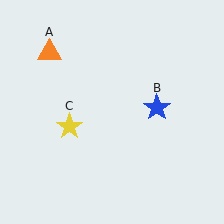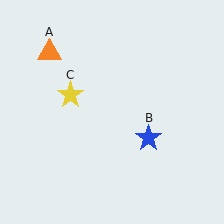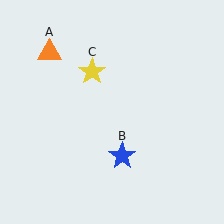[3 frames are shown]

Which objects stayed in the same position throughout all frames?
Orange triangle (object A) remained stationary.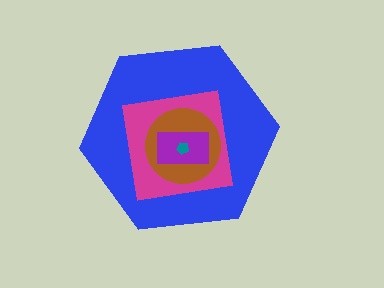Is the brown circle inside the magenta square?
Yes.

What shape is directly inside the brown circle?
The purple rectangle.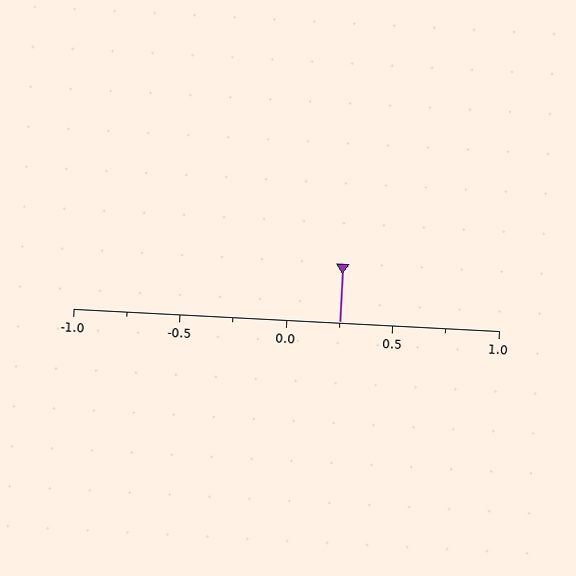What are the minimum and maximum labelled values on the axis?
The axis runs from -1.0 to 1.0.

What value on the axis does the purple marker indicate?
The marker indicates approximately 0.25.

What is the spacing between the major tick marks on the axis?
The major ticks are spaced 0.5 apart.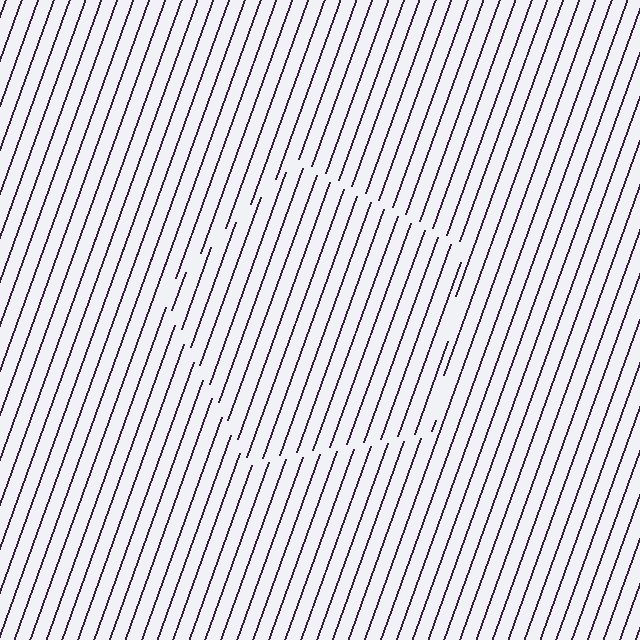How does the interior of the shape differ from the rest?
The interior of the shape contains the same grating, shifted by half a period — the contour is defined by the phase discontinuity where line-ends from the inner and outer gratings abut.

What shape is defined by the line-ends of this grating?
An illusory pentagon. The interior of the shape contains the same grating, shifted by half a period — the contour is defined by the phase discontinuity where line-ends from the inner and outer gratings abut.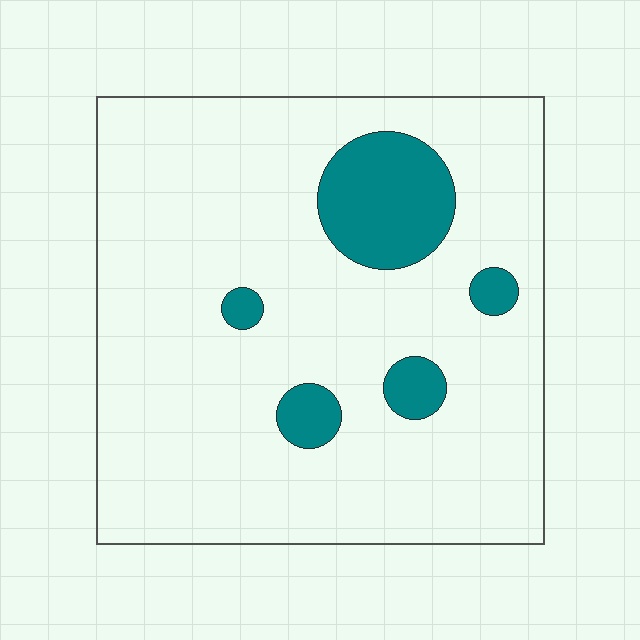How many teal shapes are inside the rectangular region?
5.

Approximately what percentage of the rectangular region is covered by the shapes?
Approximately 10%.